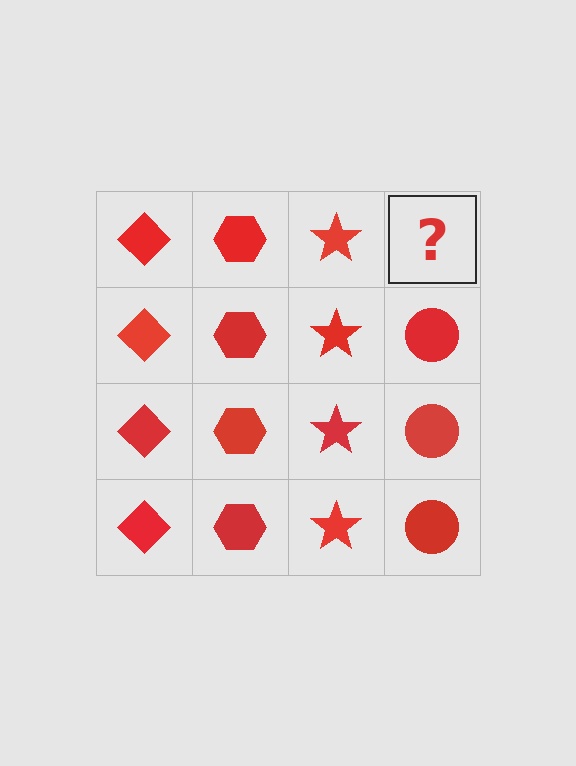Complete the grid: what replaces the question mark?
The question mark should be replaced with a red circle.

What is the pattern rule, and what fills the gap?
The rule is that each column has a consistent shape. The gap should be filled with a red circle.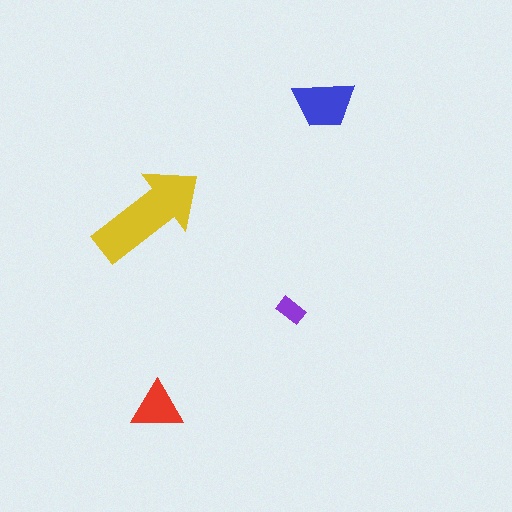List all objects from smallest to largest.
The purple rectangle, the red triangle, the blue trapezoid, the yellow arrow.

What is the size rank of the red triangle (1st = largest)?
3rd.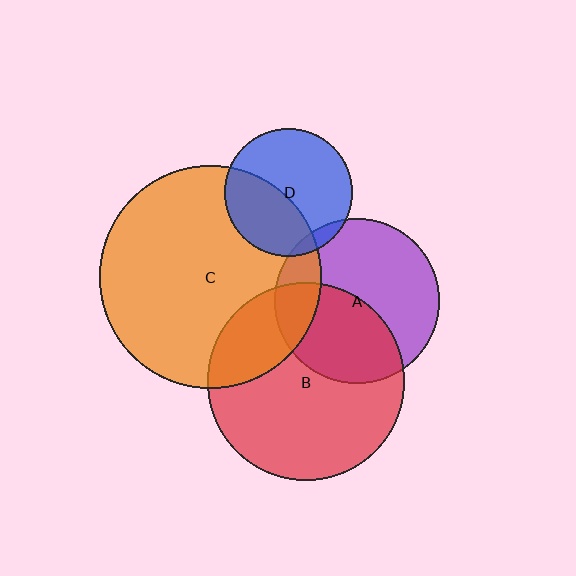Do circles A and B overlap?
Yes.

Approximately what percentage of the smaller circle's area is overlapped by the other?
Approximately 45%.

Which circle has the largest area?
Circle C (orange).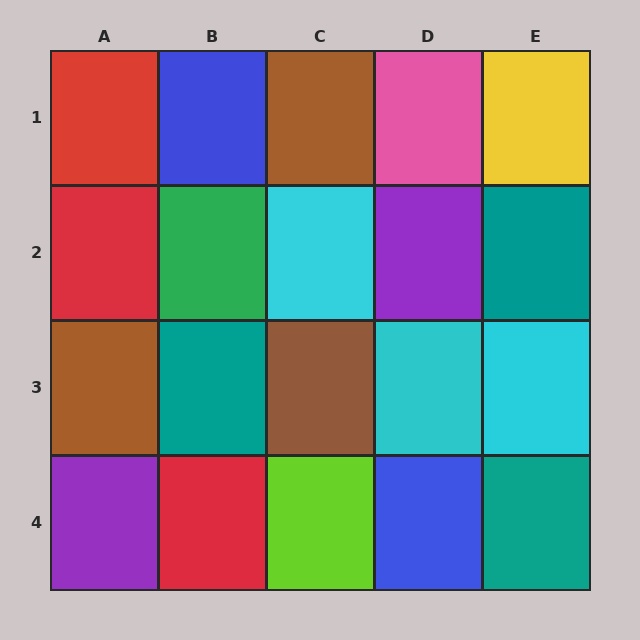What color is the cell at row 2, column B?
Green.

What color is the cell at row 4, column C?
Lime.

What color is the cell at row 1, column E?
Yellow.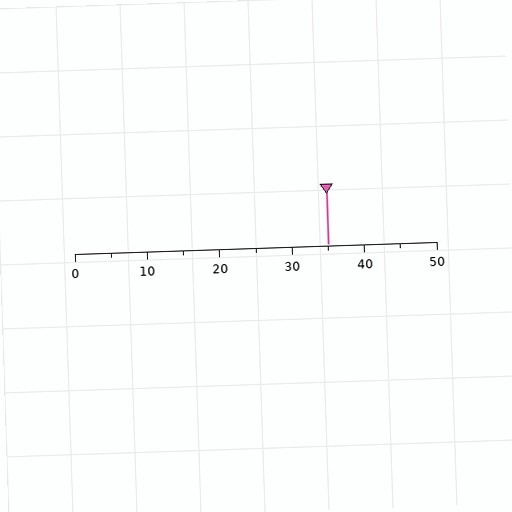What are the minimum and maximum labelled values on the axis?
The axis runs from 0 to 50.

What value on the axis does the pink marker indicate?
The marker indicates approximately 35.